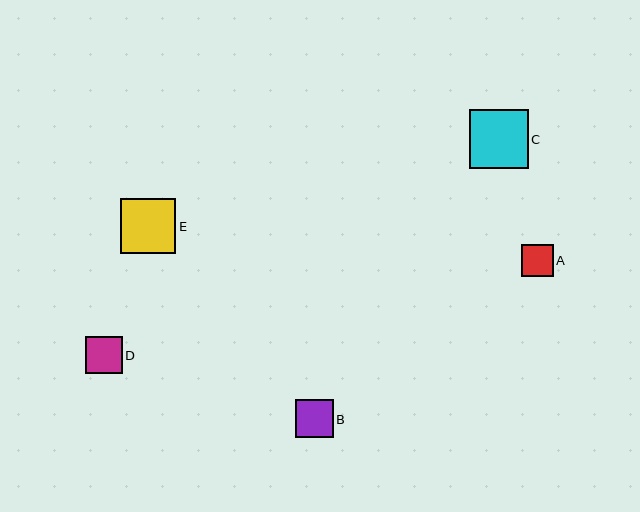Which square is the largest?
Square C is the largest with a size of approximately 59 pixels.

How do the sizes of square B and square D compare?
Square B and square D are approximately the same size.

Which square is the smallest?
Square A is the smallest with a size of approximately 32 pixels.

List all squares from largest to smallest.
From largest to smallest: C, E, B, D, A.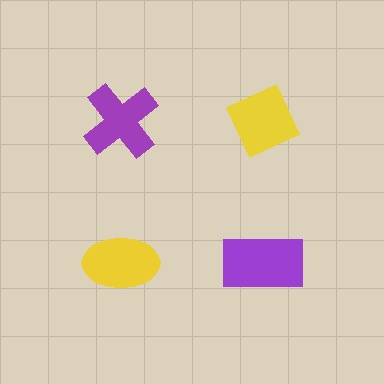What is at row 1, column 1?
A purple cross.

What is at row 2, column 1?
A yellow ellipse.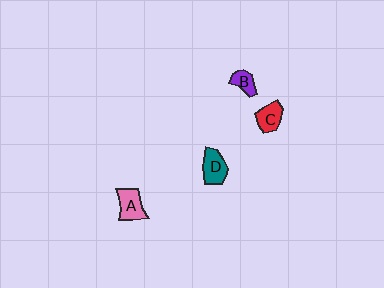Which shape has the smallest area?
Shape B (purple).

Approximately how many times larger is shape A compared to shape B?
Approximately 1.6 times.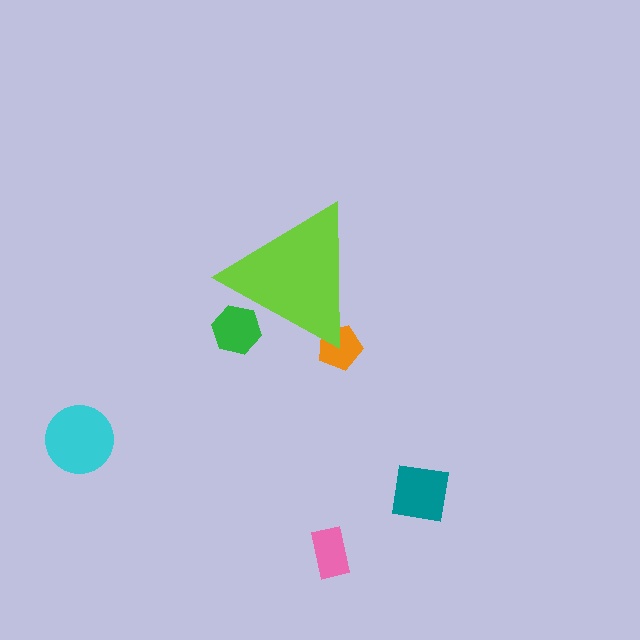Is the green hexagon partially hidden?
Yes, the green hexagon is partially hidden behind the lime triangle.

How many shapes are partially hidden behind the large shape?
2 shapes are partially hidden.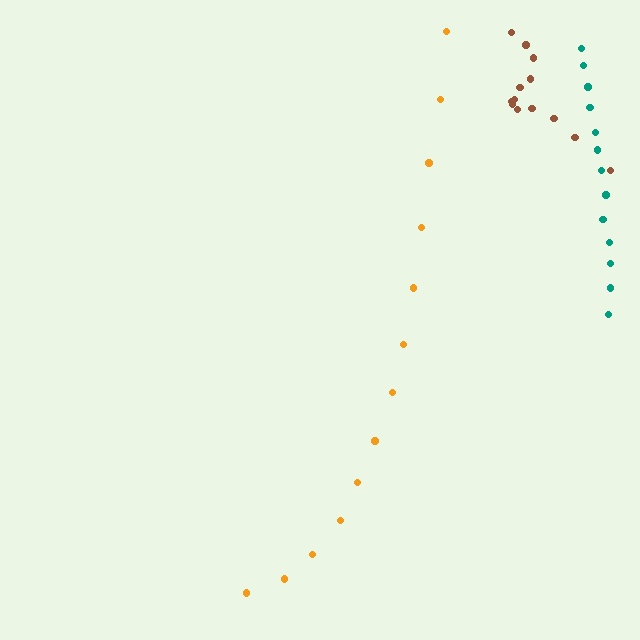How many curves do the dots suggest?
There are 3 distinct paths.